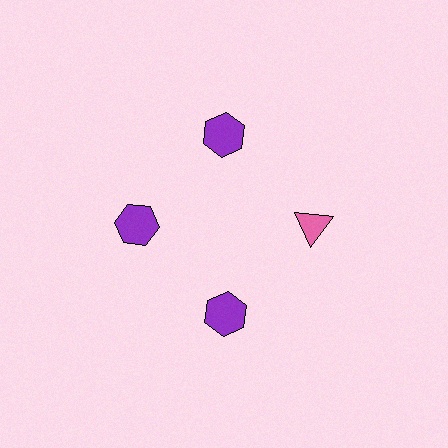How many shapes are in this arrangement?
There are 4 shapes arranged in a ring pattern.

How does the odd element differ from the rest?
It differs in both color (pink instead of purple) and shape (triangle instead of hexagon).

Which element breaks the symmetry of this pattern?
The pink triangle at roughly the 3 o'clock position breaks the symmetry. All other shapes are purple hexagons.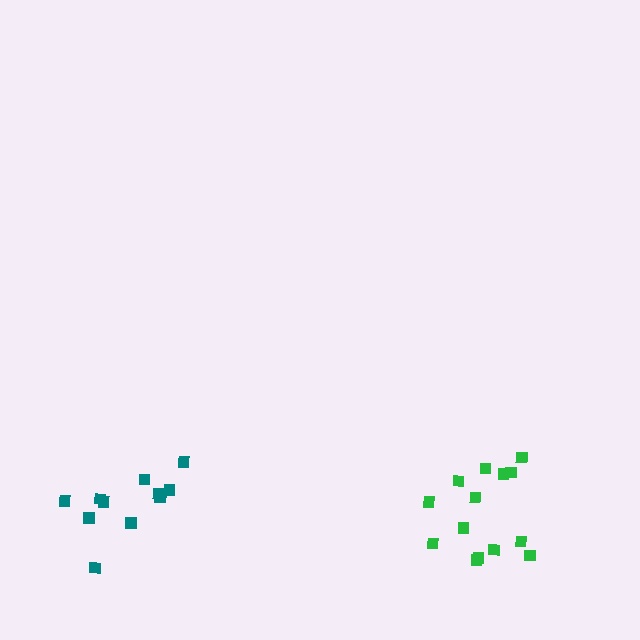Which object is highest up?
The teal cluster is topmost.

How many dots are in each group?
Group 1: 14 dots, Group 2: 11 dots (25 total).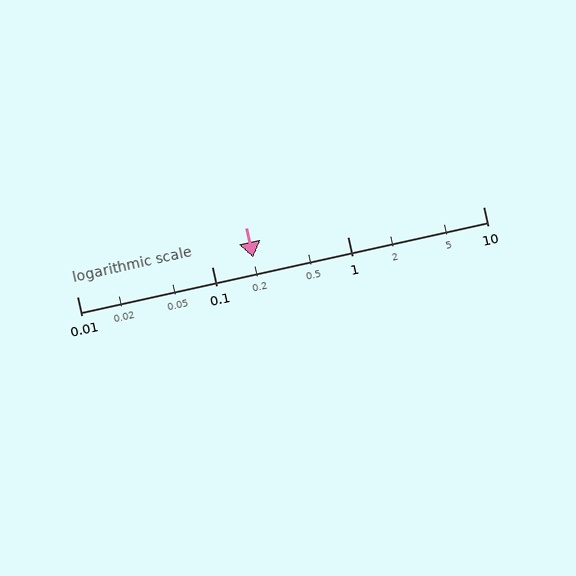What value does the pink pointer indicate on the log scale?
The pointer indicates approximately 0.2.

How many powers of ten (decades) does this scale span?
The scale spans 3 decades, from 0.01 to 10.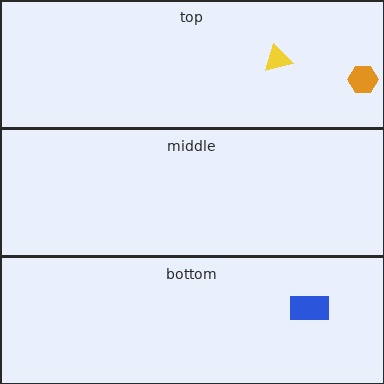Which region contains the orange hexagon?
The top region.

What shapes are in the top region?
The yellow triangle, the orange hexagon.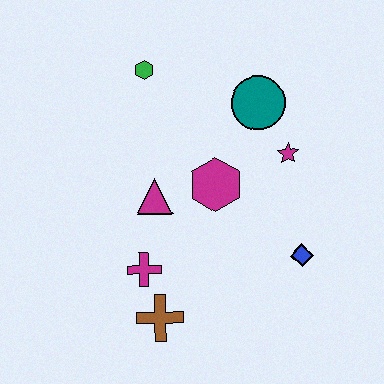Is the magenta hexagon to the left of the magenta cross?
No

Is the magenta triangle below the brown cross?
No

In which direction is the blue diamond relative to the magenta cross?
The blue diamond is to the right of the magenta cross.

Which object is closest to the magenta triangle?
The magenta hexagon is closest to the magenta triangle.